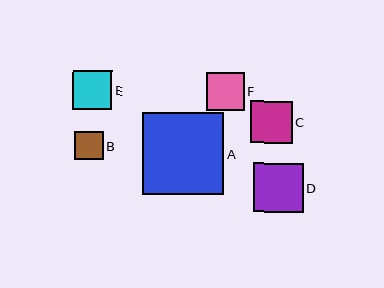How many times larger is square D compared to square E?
Square D is approximately 1.3 times the size of square E.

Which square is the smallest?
Square B is the smallest with a size of approximately 28 pixels.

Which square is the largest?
Square A is the largest with a size of approximately 82 pixels.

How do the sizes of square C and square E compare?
Square C and square E are approximately the same size.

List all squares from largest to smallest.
From largest to smallest: A, D, C, E, F, B.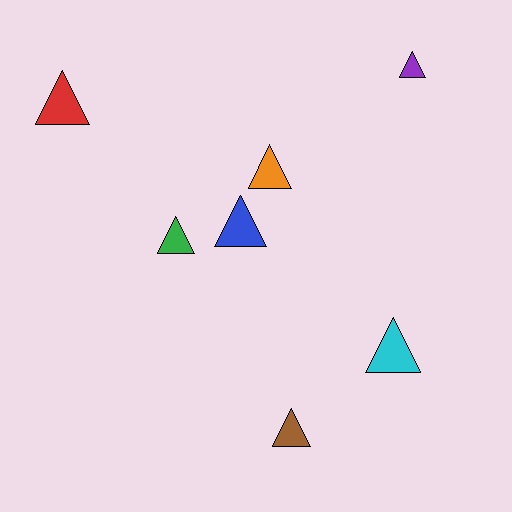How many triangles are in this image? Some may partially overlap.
There are 7 triangles.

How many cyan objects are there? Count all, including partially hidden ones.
There is 1 cyan object.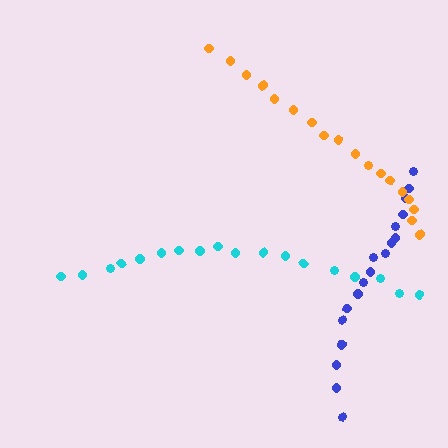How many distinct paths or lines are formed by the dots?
There are 3 distinct paths.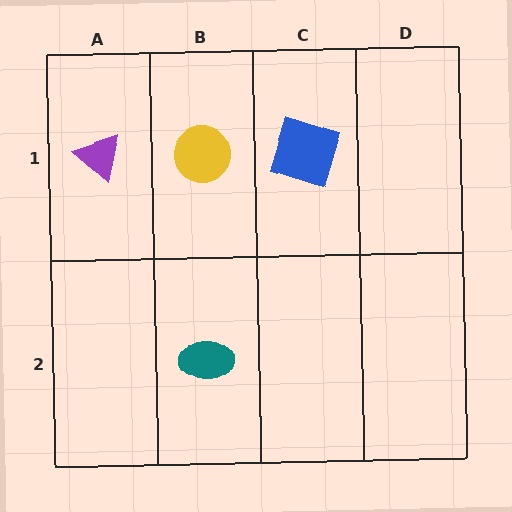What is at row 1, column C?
A blue square.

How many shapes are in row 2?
1 shape.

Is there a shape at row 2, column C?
No, that cell is empty.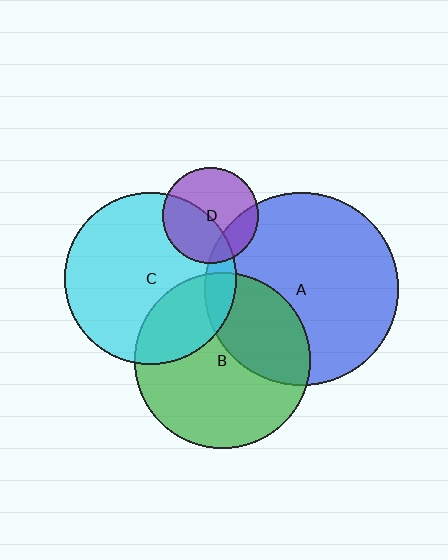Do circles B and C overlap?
Yes.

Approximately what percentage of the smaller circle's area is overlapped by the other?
Approximately 25%.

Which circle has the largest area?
Circle A (blue).